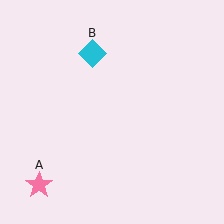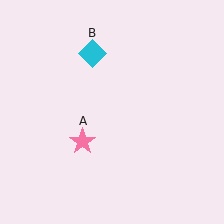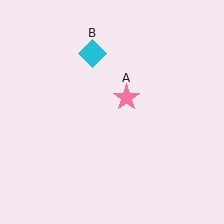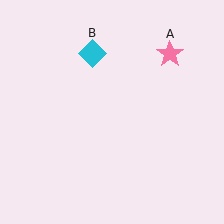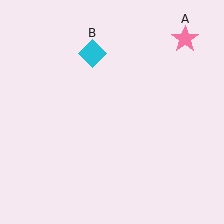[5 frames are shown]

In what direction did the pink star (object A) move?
The pink star (object A) moved up and to the right.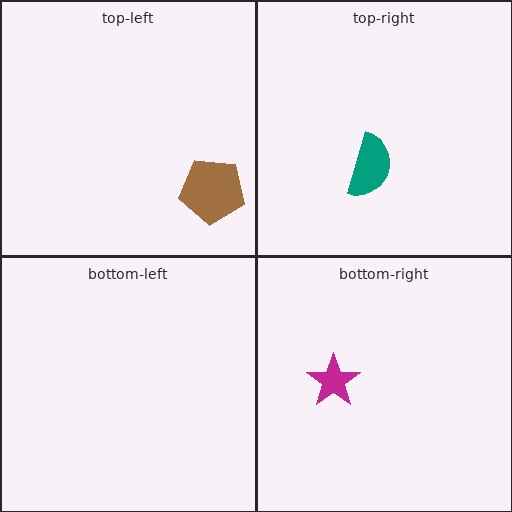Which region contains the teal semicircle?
The top-right region.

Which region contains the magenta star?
The bottom-right region.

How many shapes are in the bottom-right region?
1.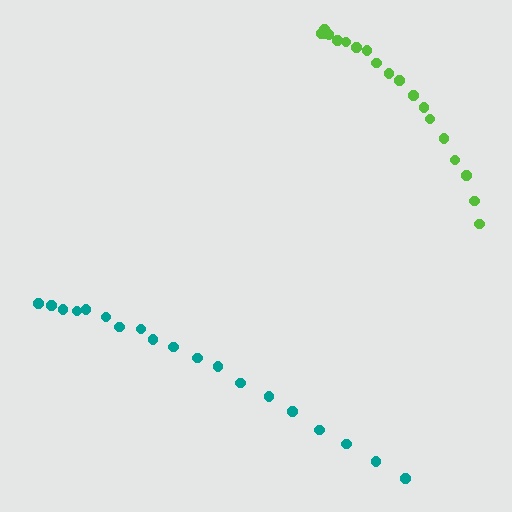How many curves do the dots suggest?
There are 2 distinct paths.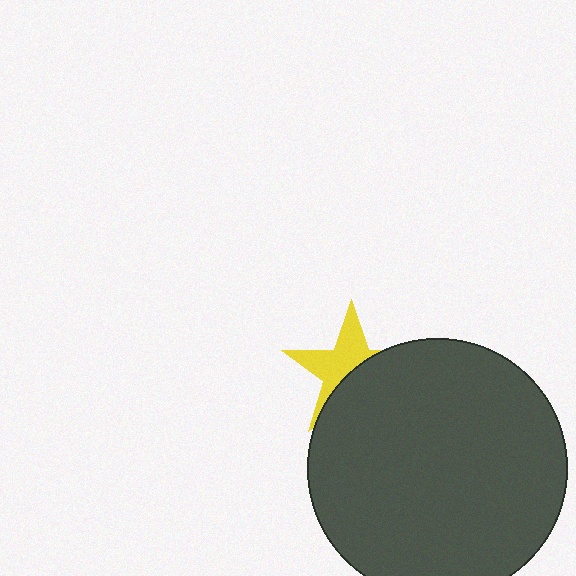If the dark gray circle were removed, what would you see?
You would see the complete yellow star.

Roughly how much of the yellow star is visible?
About half of it is visible (roughly 49%).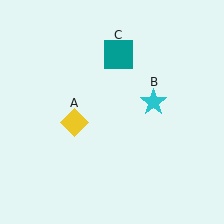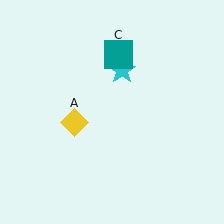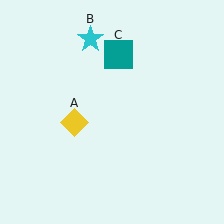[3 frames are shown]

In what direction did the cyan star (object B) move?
The cyan star (object B) moved up and to the left.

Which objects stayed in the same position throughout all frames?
Yellow diamond (object A) and teal square (object C) remained stationary.